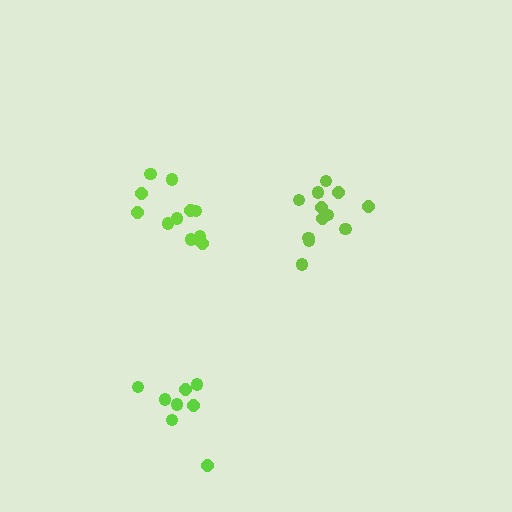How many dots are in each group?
Group 1: 12 dots, Group 2: 8 dots, Group 3: 12 dots (32 total).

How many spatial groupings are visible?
There are 3 spatial groupings.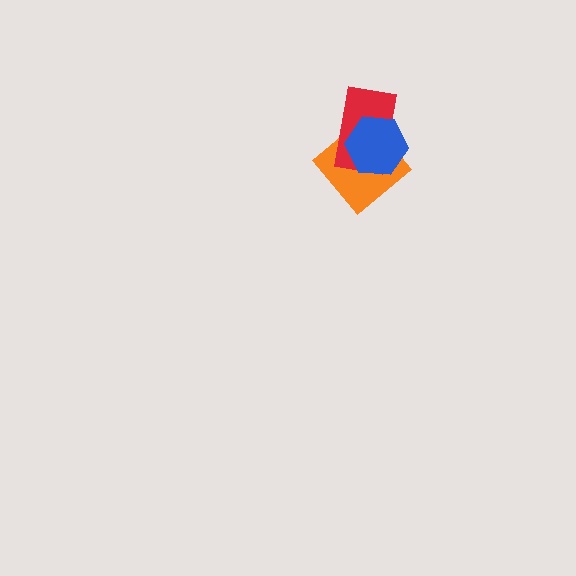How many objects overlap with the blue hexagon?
2 objects overlap with the blue hexagon.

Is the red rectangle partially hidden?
Yes, it is partially covered by another shape.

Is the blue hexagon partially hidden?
No, no other shape covers it.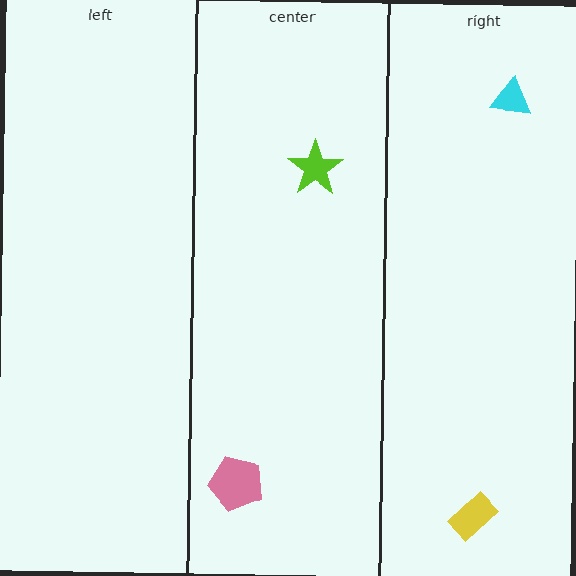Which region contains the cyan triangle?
The right region.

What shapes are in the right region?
The cyan triangle, the yellow rectangle.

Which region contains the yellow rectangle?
The right region.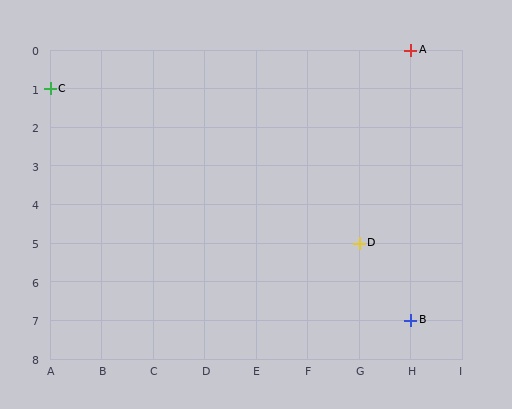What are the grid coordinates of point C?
Point C is at grid coordinates (A, 1).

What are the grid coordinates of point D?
Point D is at grid coordinates (G, 5).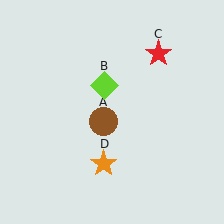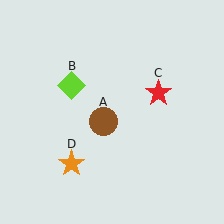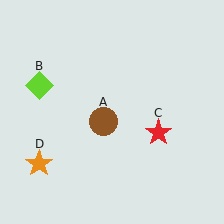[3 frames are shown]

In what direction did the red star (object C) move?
The red star (object C) moved down.